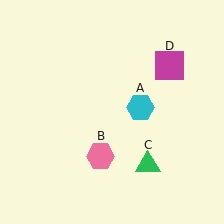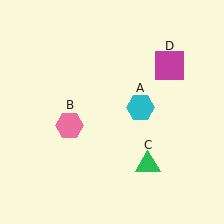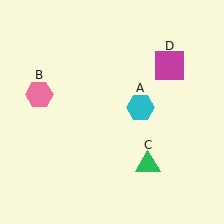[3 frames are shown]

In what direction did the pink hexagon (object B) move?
The pink hexagon (object B) moved up and to the left.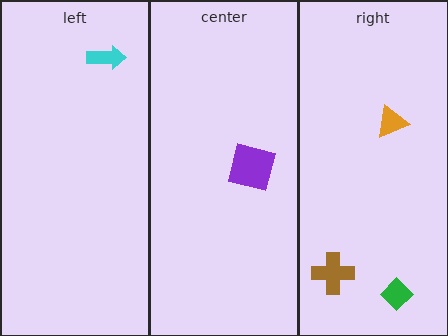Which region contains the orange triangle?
The right region.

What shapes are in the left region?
The cyan arrow.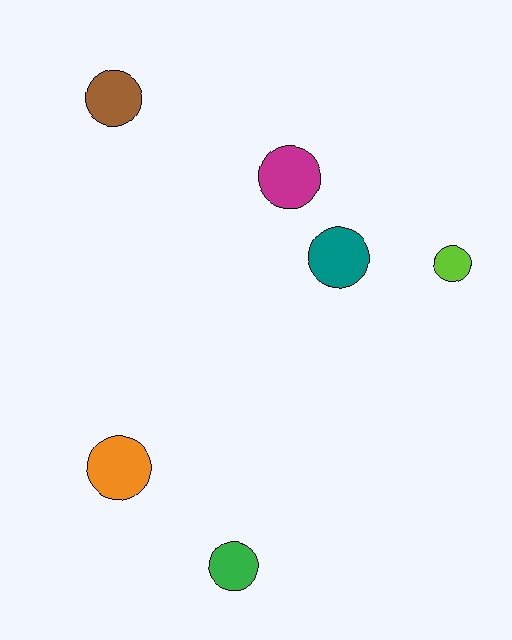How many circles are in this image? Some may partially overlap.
There are 6 circles.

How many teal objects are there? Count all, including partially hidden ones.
There is 1 teal object.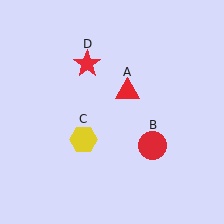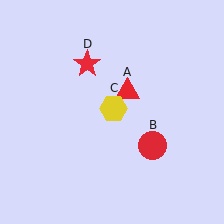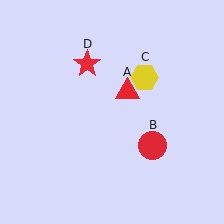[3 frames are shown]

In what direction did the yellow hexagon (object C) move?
The yellow hexagon (object C) moved up and to the right.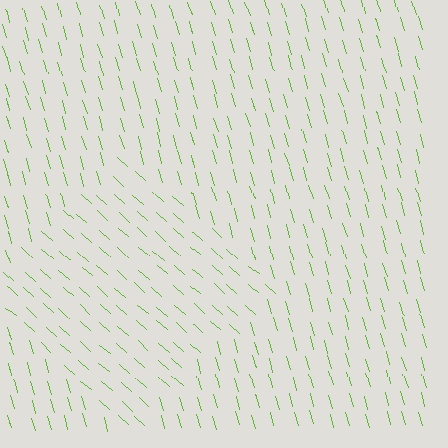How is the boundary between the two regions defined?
The boundary is defined purely by a change in line orientation (approximately 32 degrees difference). All lines are the same color and thickness.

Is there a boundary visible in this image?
Yes, there is a texture boundary formed by a change in line orientation.